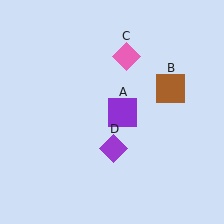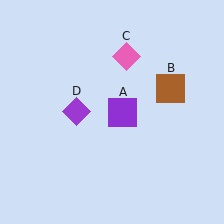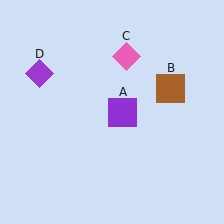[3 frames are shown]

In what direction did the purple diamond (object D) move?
The purple diamond (object D) moved up and to the left.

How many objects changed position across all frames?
1 object changed position: purple diamond (object D).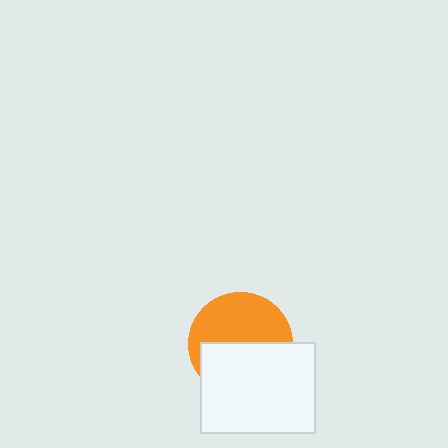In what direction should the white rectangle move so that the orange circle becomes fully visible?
The white rectangle should move down. That is the shortest direction to clear the overlap and leave the orange circle fully visible.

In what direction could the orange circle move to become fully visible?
The orange circle could move up. That would shift it out from behind the white rectangle entirely.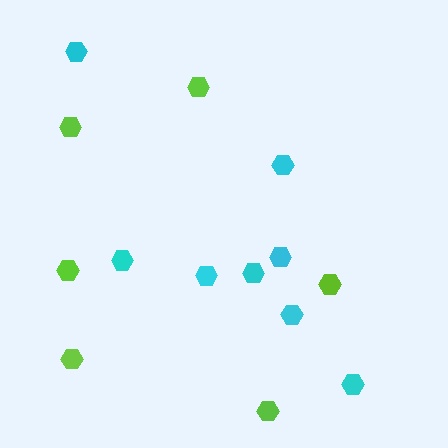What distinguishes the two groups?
There are 2 groups: one group of cyan hexagons (8) and one group of lime hexagons (6).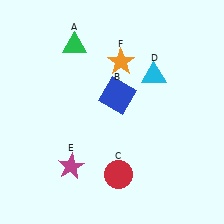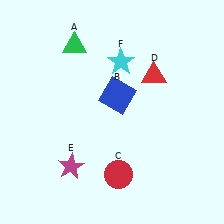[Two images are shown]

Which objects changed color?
D changed from cyan to red. F changed from orange to cyan.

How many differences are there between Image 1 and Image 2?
There are 2 differences between the two images.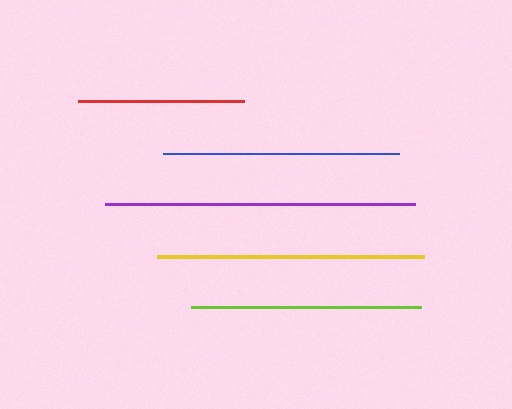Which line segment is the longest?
The purple line is the longest at approximately 310 pixels.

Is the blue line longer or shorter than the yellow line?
The yellow line is longer than the blue line.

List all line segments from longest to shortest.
From longest to shortest: purple, yellow, blue, lime, red.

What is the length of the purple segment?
The purple segment is approximately 310 pixels long.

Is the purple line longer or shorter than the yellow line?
The purple line is longer than the yellow line.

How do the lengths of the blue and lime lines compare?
The blue and lime lines are approximately the same length.